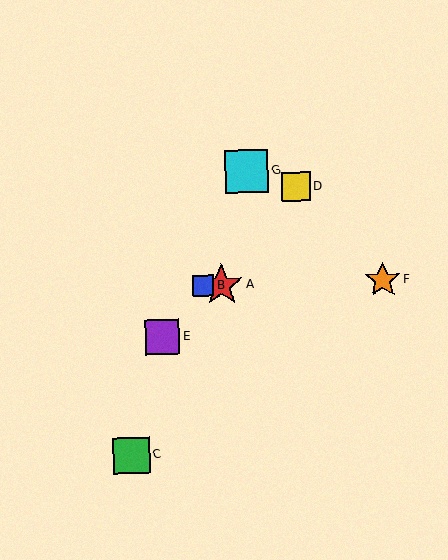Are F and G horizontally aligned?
No, F is at y≈280 and G is at y≈172.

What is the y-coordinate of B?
Object B is at y≈286.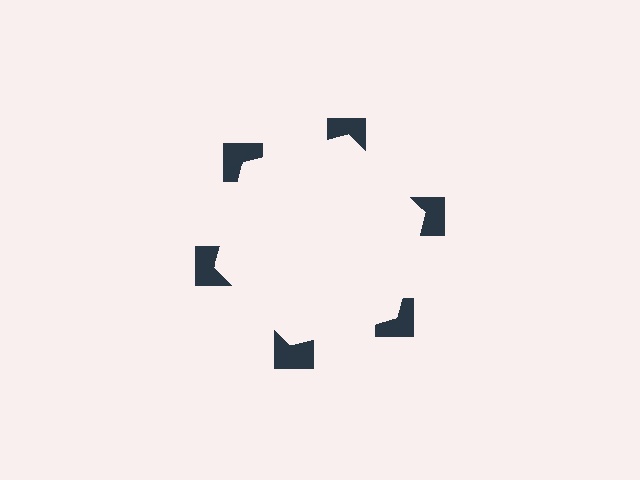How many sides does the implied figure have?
6 sides.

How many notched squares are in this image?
There are 6 — one at each vertex of the illusory hexagon.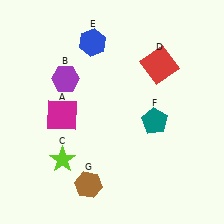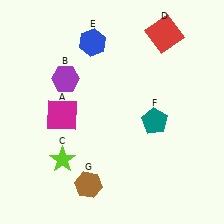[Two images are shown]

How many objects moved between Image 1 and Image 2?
1 object moved between the two images.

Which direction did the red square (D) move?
The red square (D) moved up.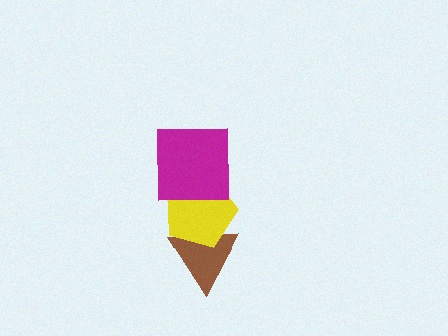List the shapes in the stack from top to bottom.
From top to bottom: the magenta square, the yellow pentagon, the brown triangle.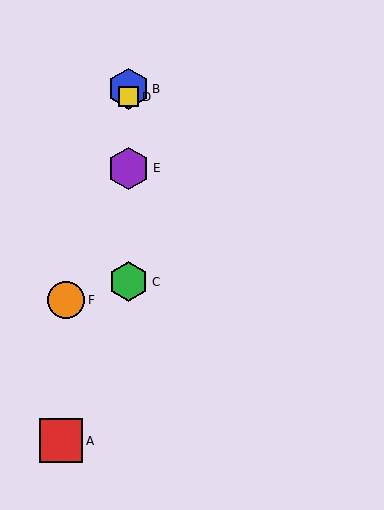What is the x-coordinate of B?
Object B is at x≈129.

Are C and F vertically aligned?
No, C is at x≈129 and F is at x≈66.